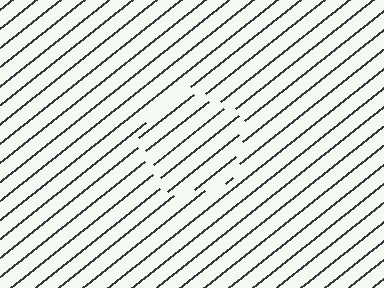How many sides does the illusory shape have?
5 sides — the line-ends trace a pentagon.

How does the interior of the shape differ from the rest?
The interior of the shape contains the same grating, shifted by half a period — the contour is defined by the phase discontinuity where line-ends from the inner and outer gratings abut.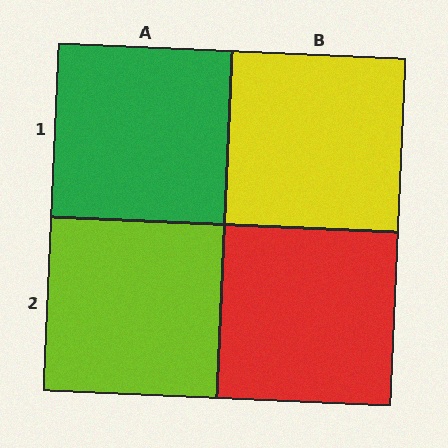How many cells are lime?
1 cell is lime.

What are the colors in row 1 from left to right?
Green, yellow.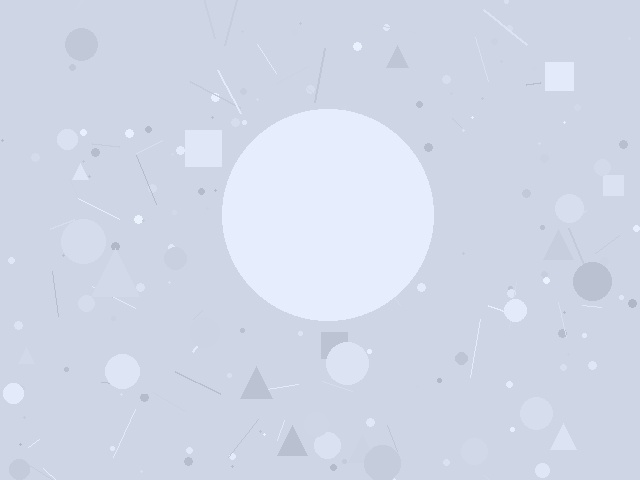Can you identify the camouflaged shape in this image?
The camouflaged shape is a circle.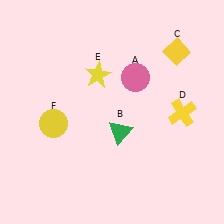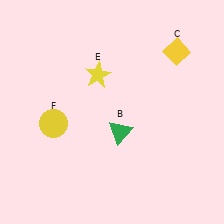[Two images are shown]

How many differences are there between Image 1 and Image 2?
There are 2 differences between the two images.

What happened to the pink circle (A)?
The pink circle (A) was removed in Image 2. It was in the top-right area of Image 1.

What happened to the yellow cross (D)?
The yellow cross (D) was removed in Image 2. It was in the bottom-right area of Image 1.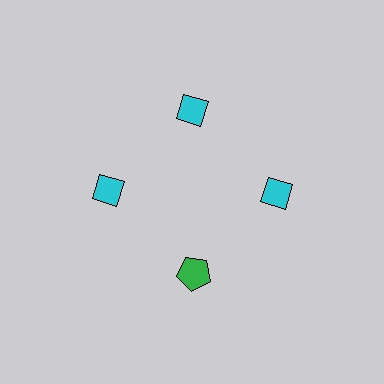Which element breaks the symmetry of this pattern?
The green pentagon at roughly the 6 o'clock position breaks the symmetry. All other shapes are cyan diamonds.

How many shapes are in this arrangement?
There are 4 shapes arranged in a ring pattern.